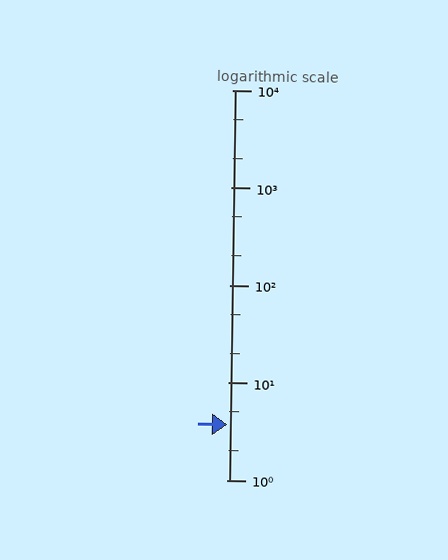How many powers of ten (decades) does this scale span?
The scale spans 4 decades, from 1 to 10000.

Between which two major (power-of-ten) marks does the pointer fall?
The pointer is between 1 and 10.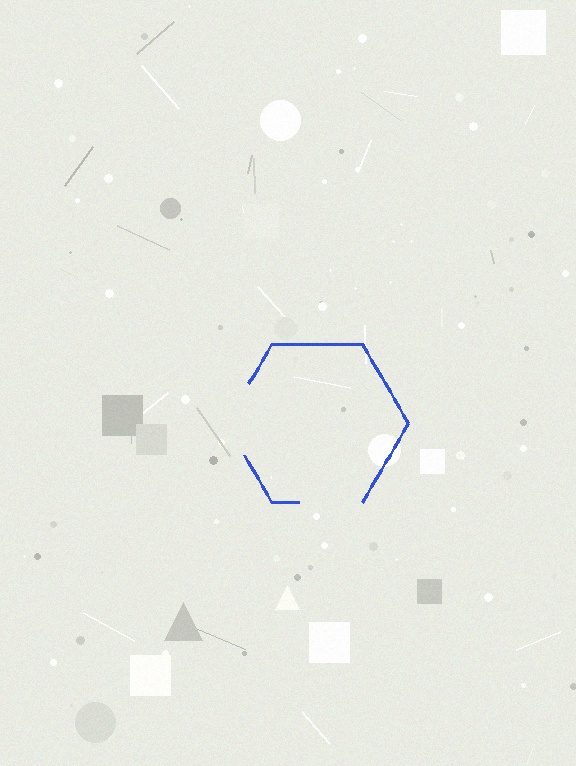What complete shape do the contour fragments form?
The contour fragments form a hexagon.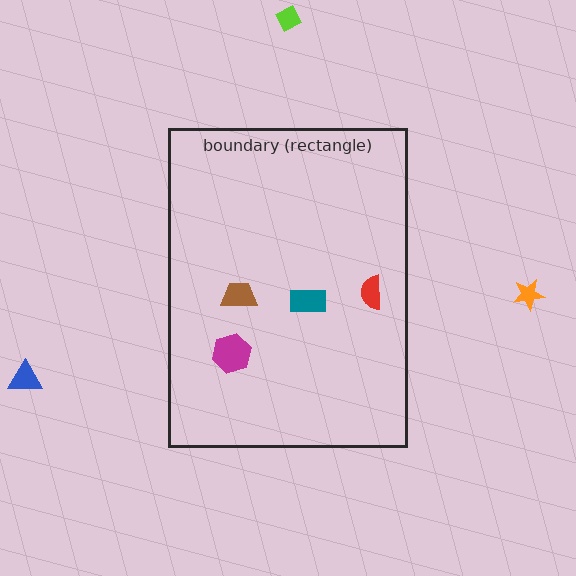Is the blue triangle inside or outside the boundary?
Outside.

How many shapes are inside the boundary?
4 inside, 3 outside.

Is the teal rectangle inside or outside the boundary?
Inside.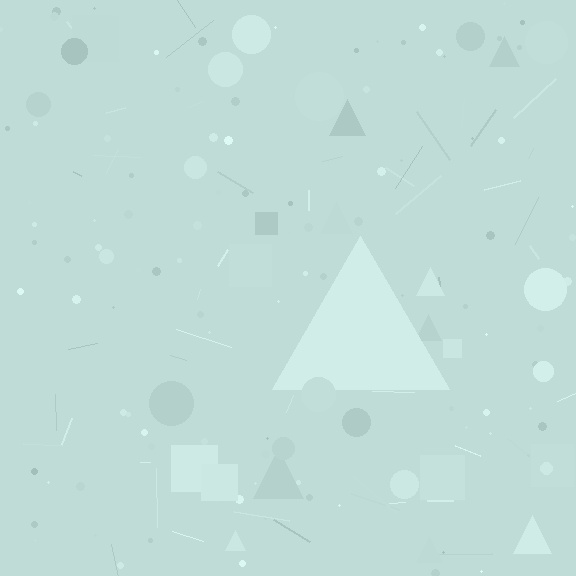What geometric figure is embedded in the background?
A triangle is embedded in the background.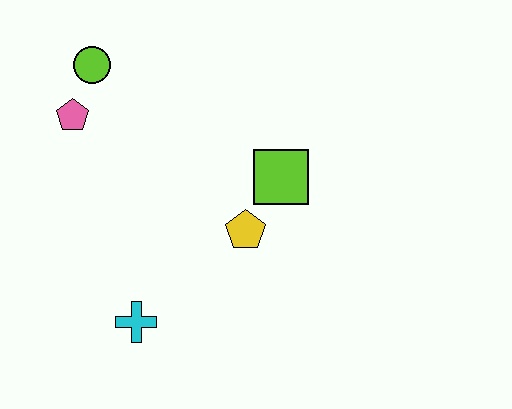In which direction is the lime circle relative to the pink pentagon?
The lime circle is above the pink pentagon.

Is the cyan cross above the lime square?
No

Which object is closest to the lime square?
The yellow pentagon is closest to the lime square.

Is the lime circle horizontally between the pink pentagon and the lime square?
Yes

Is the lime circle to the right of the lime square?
No